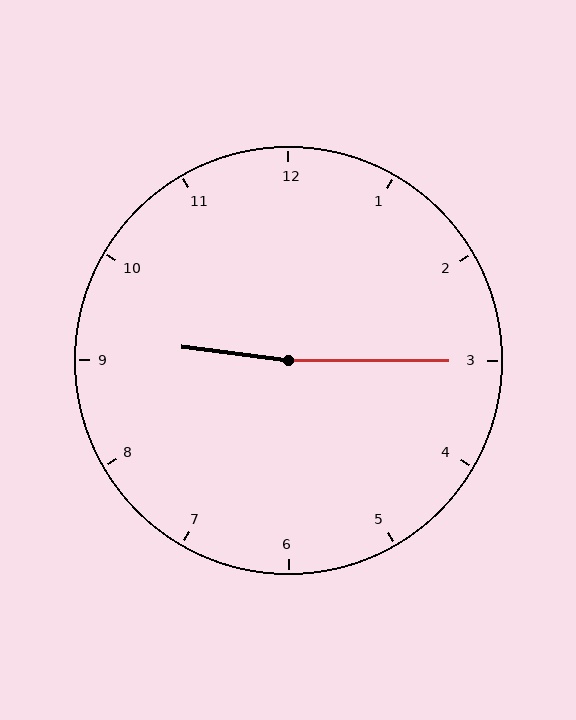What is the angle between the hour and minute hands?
Approximately 172 degrees.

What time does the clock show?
9:15.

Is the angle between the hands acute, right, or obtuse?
It is obtuse.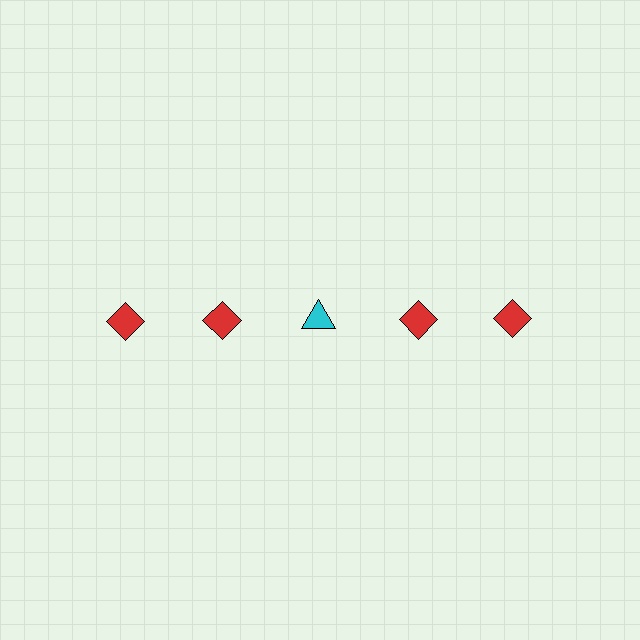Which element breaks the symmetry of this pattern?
The cyan triangle in the top row, center column breaks the symmetry. All other shapes are red diamonds.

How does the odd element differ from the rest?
It differs in both color (cyan instead of red) and shape (triangle instead of diamond).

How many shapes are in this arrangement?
There are 5 shapes arranged in a grid pattern.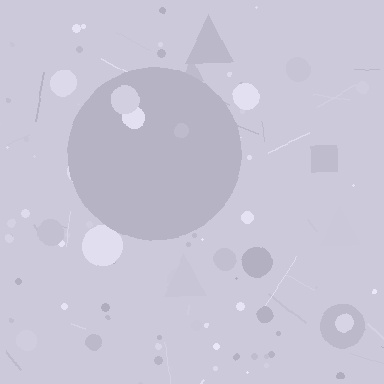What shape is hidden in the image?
A circle is hidden in the image.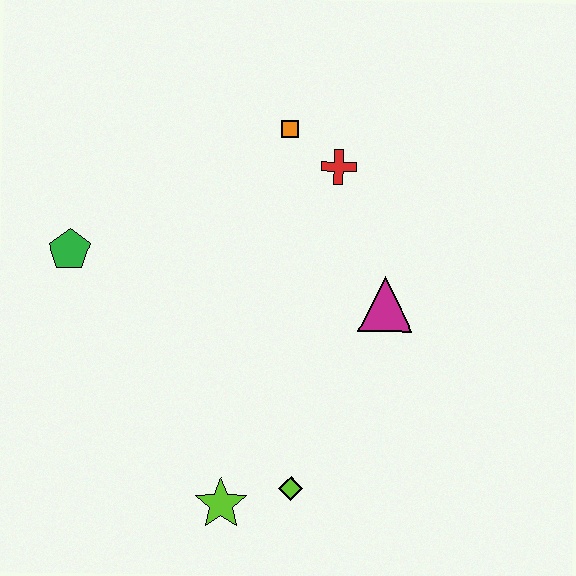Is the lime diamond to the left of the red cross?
Yes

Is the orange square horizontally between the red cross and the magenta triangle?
No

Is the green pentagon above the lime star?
Yes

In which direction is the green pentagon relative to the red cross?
The green pentagon is to the left of the red cross.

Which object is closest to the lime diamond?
The lime star is closest to the lime diamond.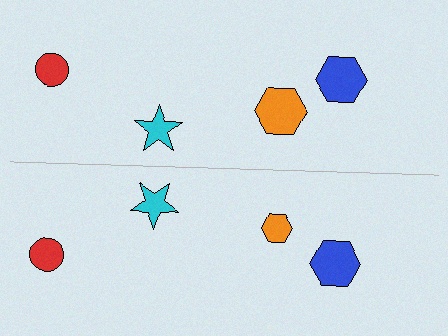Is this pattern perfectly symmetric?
No, the pattern is not perfectly symmetric. The orange hexagon on the bottom side has a different size than its mirror counterpart.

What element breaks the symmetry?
The orange hexagon on the bottom side has a different size than its mirror counterpart.